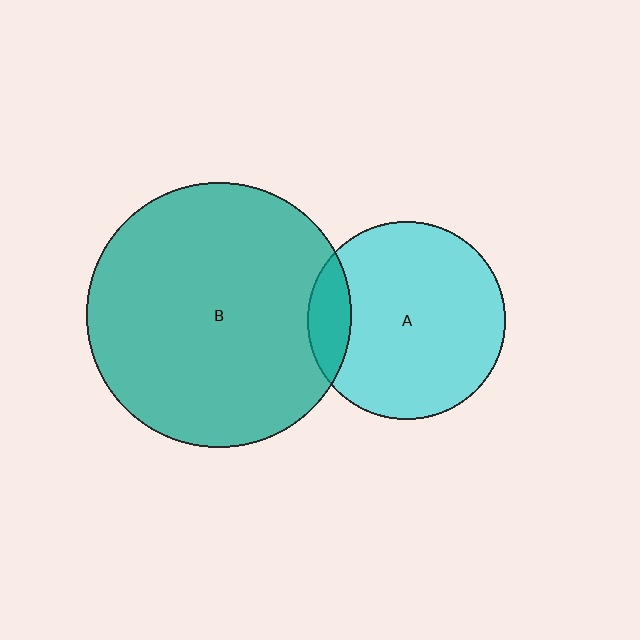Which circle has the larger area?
Circle B (teal).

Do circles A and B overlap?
Yes.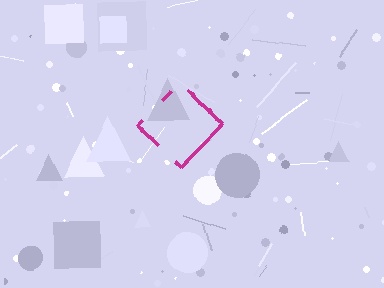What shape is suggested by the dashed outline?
The dashed outline suggests a diamond.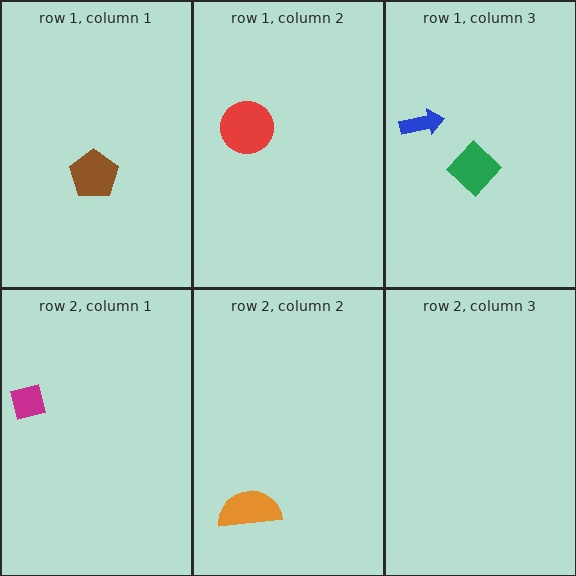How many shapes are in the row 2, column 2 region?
1.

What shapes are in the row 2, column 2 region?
The orange semicircle.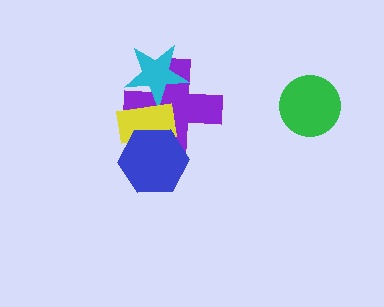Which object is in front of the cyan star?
The yellow rectangle is in front of the cyan star.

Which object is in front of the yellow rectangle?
The blue hexagon is in front of the yellow rectangle.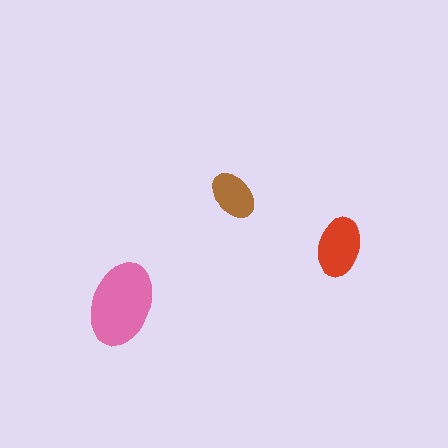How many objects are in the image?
There are 3 objects in the image.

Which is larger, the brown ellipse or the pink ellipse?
The pink one.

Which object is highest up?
The brown ellipse is topmost.